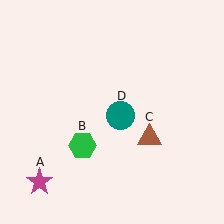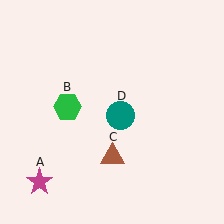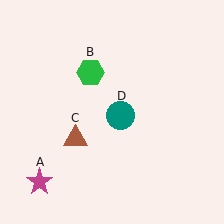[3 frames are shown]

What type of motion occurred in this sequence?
The green hexagon (object B), brown triangle (object C) rotated clockwise around the center of the scene.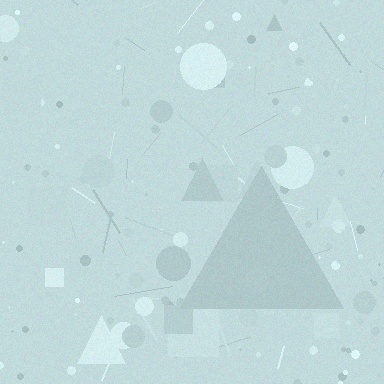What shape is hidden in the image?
A triangle is hidden in the image.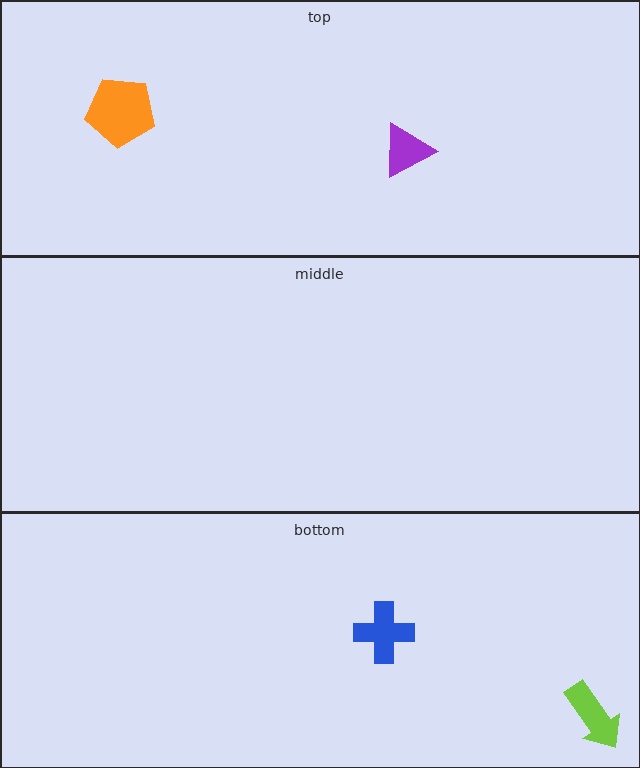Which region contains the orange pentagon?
The top region.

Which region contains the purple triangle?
The top region.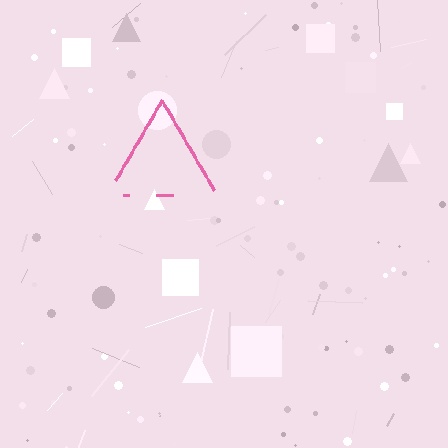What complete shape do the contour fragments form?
The contour fragments form a triangle.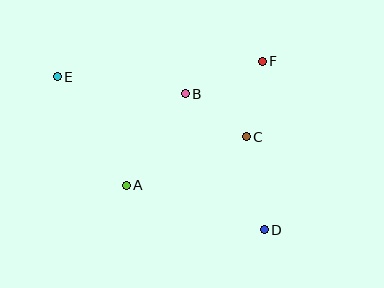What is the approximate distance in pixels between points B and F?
The distance between B and F is approximately 84 pixels.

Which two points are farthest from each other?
Points D and E are farthest from each other.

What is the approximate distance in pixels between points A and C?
The distance between A and C is approximately 130 pixels.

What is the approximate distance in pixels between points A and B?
The distance between A and B is approximately 109 pixels.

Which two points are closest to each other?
Points B and C are closest to each other.